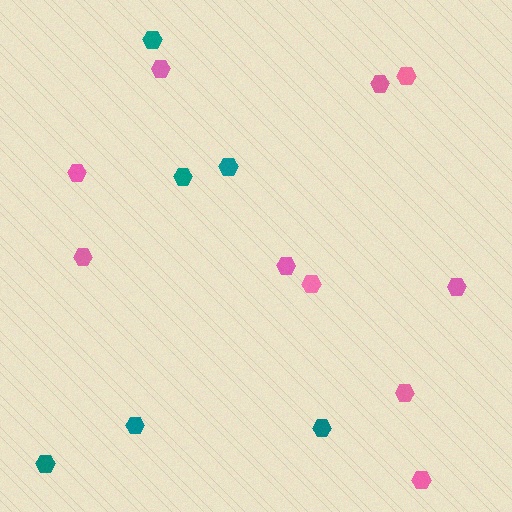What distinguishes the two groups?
There are 2 groups: one group of pink hexagons (10) and one group of teal hexagons (6).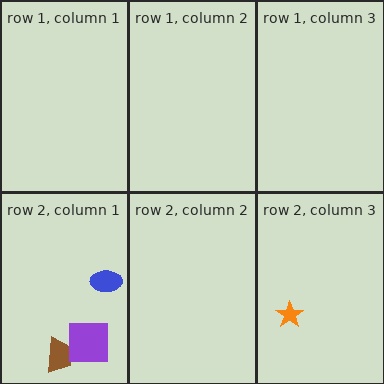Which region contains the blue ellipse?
The row 2, column 1 region.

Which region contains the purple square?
The row 2, column 1 region.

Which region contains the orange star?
The row 2, column 3 region.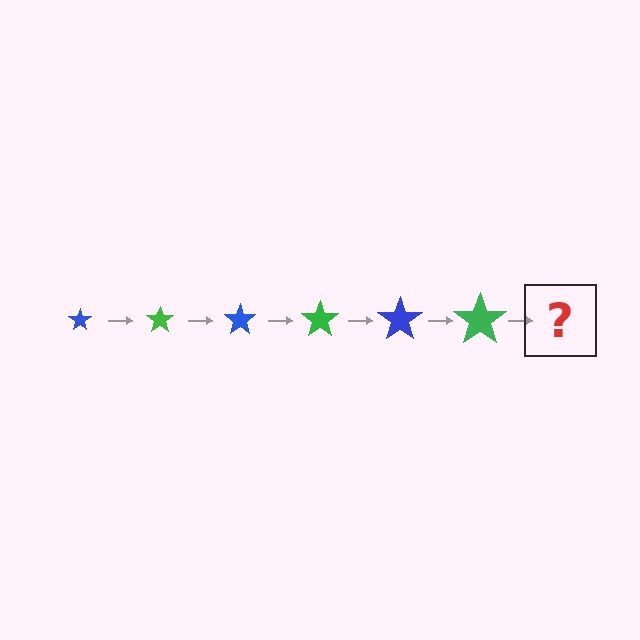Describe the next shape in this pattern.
It should be a blue star, larger than the previous one.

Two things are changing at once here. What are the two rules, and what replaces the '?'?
The two rules are that the star grows larger each step and the color cycles through blue and green. The '?' should be a blue star, larger than the previous one.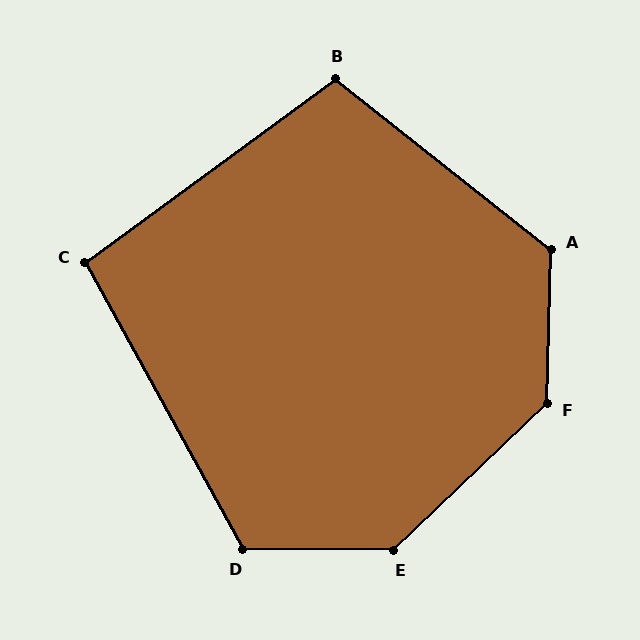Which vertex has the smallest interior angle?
C, at approximately 98 degrees.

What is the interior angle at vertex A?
Approximately 127 degrees (obtuse).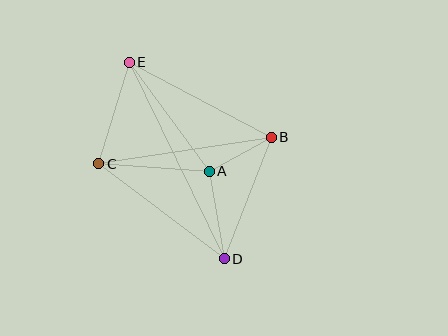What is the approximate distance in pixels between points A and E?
The distance between A and E is approximately 135 pixels.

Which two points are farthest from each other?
Points D and E are farthest from each other.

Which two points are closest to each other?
Points A and B are closest to each other.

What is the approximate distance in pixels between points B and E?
The distance between B and E is approximately 161 pixels.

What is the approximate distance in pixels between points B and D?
The distance between B and D is approximately 130 pixels.